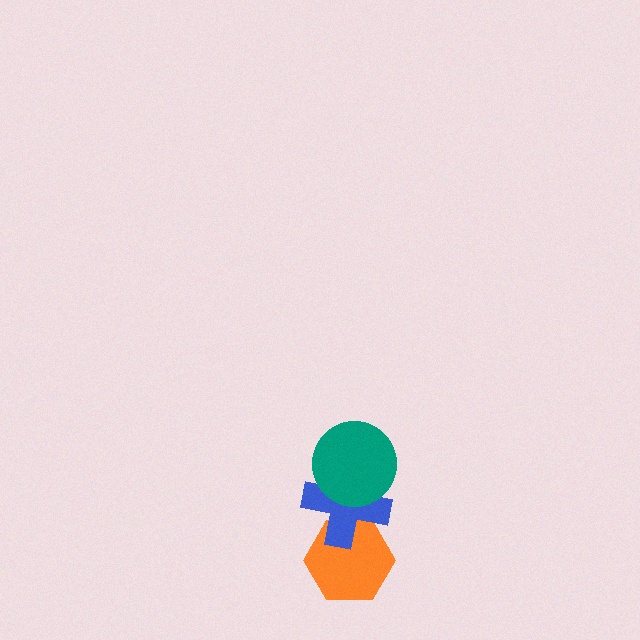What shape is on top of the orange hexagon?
The blue cross is on top of the orange hexagon.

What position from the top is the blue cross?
The blue cross is 2nd from the top.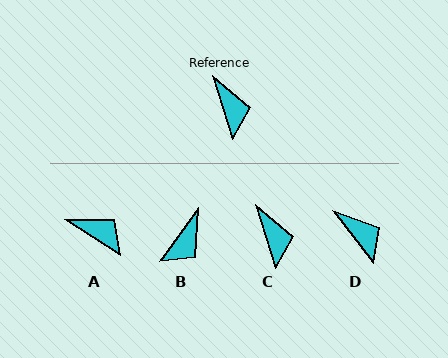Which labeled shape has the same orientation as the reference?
C.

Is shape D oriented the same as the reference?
No, it is off by about 21 degrees.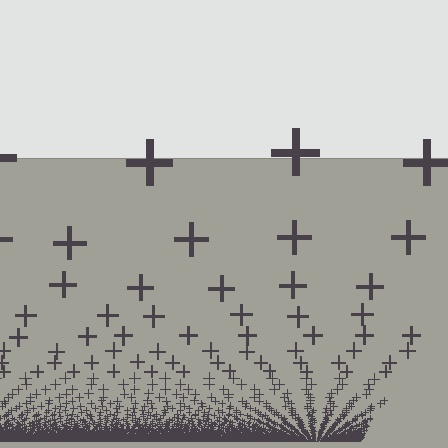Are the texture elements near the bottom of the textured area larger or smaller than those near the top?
Smaller. The gradient is inverted — elements near the bottom are smaller and denser.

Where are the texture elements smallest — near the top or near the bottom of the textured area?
Near the bottom.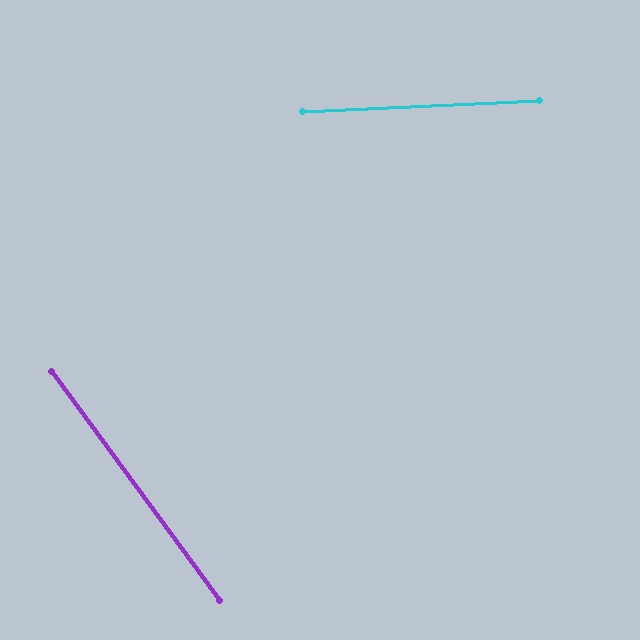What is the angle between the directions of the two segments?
Approximately 56 degrees.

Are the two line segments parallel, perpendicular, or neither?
Neither parallel nor perpendicular — they differ by about 56°.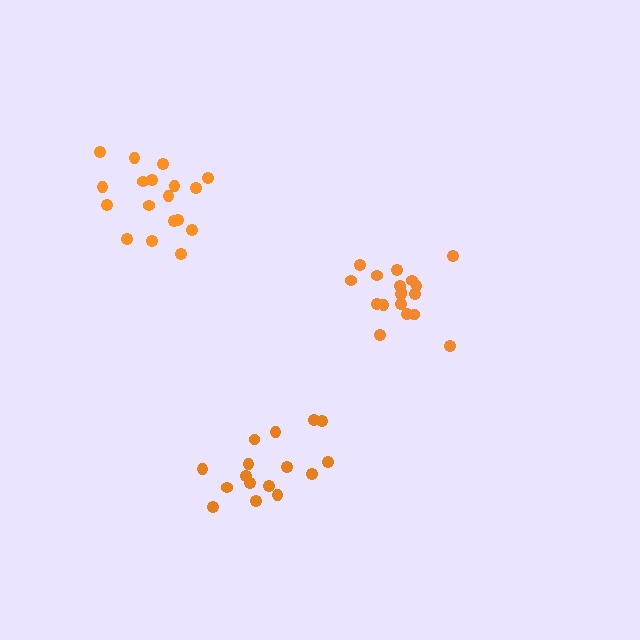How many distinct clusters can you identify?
There are 3 distinct clusters.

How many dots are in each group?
Group 1: 16 dots, Group 2: 18 dots, Group 3: 18 dots (52 total).